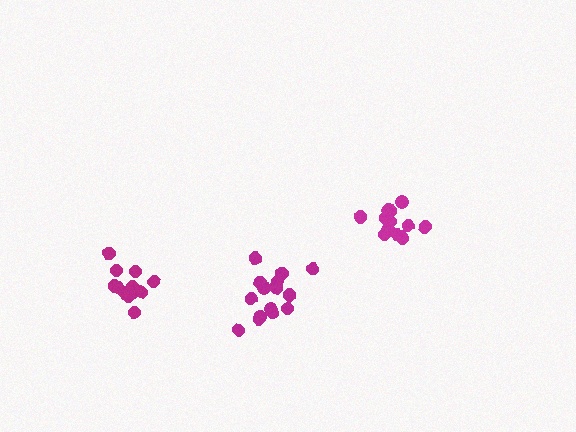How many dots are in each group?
Group 1: 15 dots, Group 2: 13 dots, Group 3: 13 dots (41 total).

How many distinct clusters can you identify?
There are 3 distinct clusters.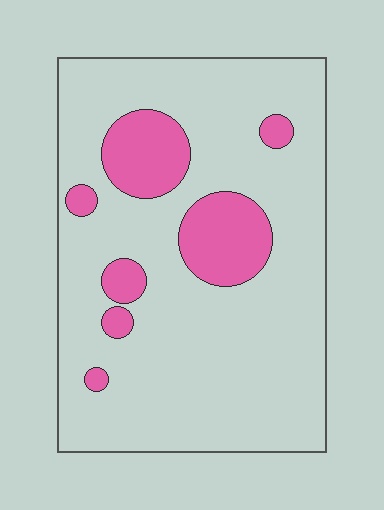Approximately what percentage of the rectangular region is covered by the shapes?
Approximately 15%.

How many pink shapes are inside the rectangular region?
7.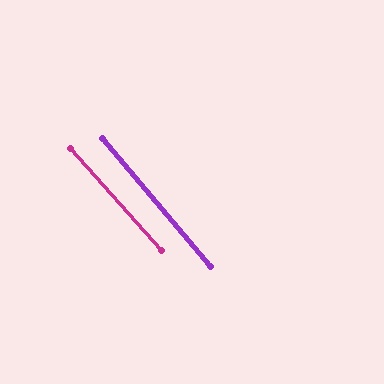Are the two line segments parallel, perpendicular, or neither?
Parallel — their directions differ by only 1.8°.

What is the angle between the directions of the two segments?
Approximately 2 degrees.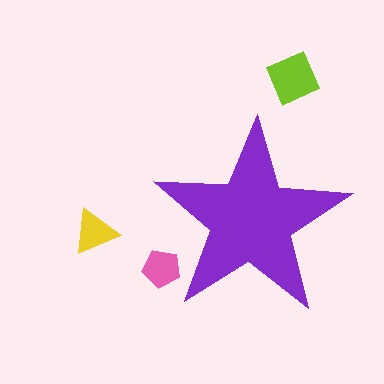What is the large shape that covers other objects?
A purple star.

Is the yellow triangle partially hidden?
No, the yellow triangle is fully visible.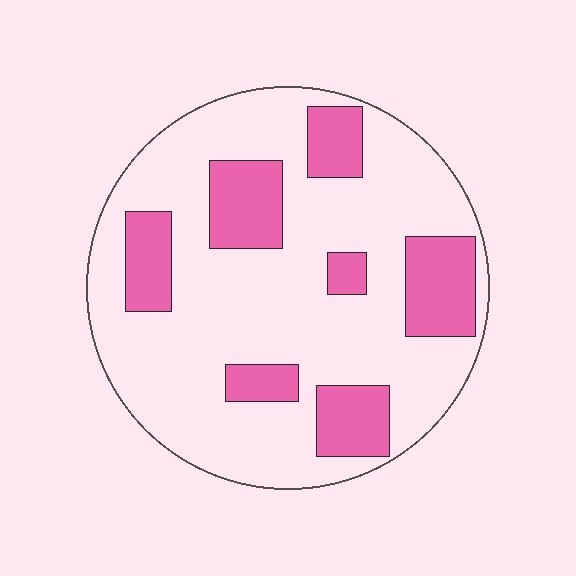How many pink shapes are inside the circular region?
7.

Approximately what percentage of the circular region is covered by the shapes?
Approximately 25%.